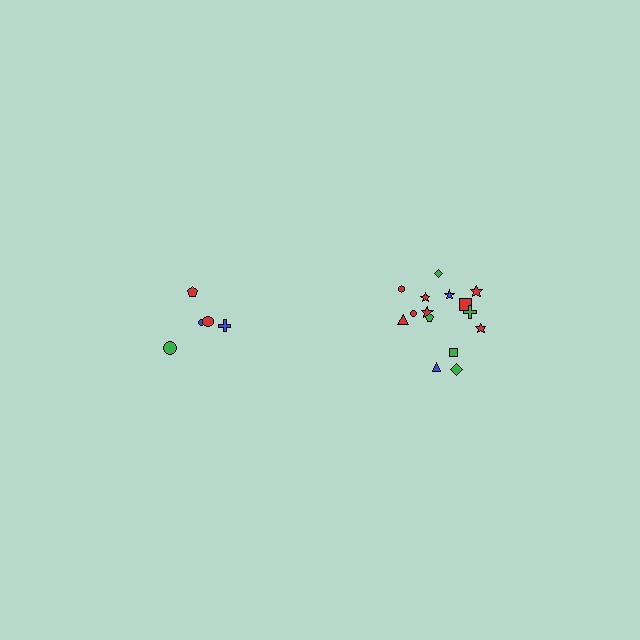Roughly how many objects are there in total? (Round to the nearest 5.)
Roughly 20 objects in total.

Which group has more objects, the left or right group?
The right group.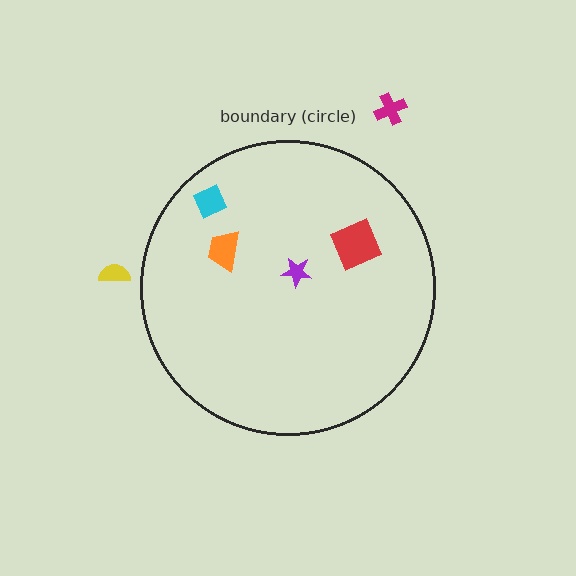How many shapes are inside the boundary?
4 inside, 2 outside.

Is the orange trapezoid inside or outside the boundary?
Inside.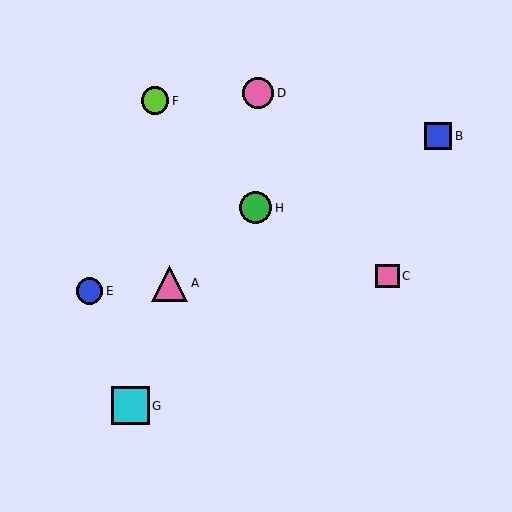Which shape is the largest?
The cyan square (labeled G) is the largest.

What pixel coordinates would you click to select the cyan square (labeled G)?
Click at (131, 406) to select the cyan square G.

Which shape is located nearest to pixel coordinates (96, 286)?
The blue circle (labeled E) at (90, 291) is nearest to that location.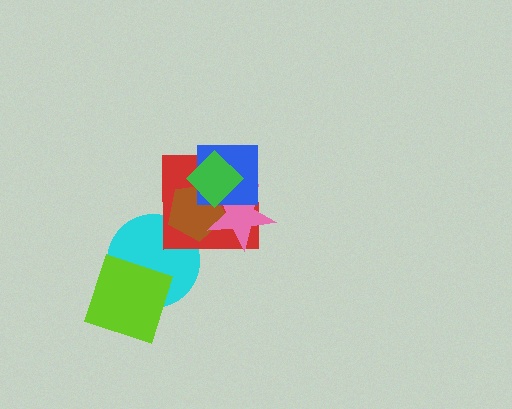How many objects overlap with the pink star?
4 objects overlap with the pink star.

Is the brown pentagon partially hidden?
Yes, it is partially covered by another shape.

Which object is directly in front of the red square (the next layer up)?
The brown pentagon is directly in front of the red square.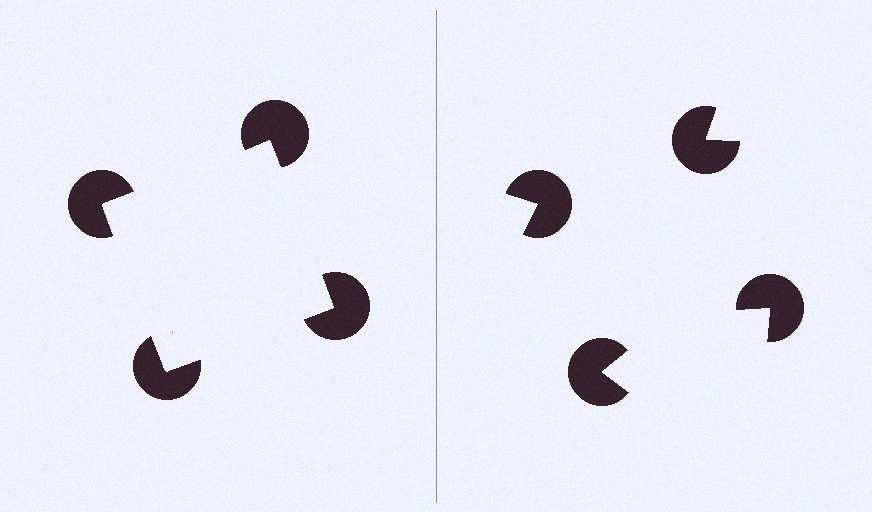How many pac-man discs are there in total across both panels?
8 — 4 on each side.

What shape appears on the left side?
An illusory square.